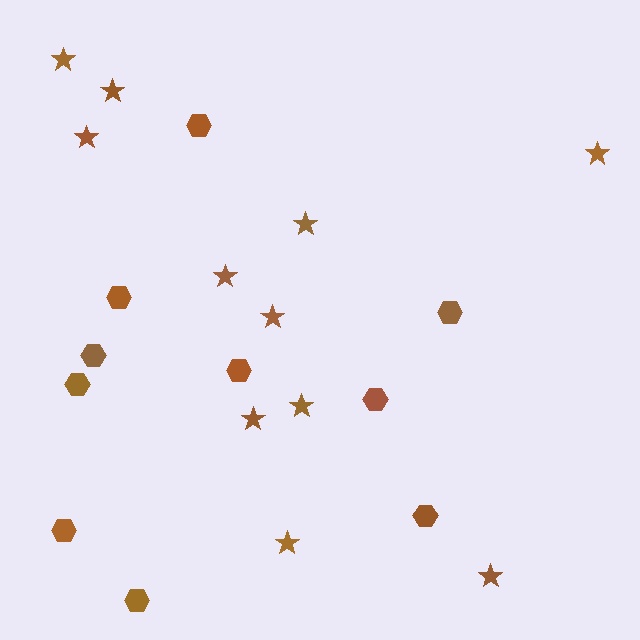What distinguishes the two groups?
There are 2 groups: one group of stars (11) and one group of hexagons (10).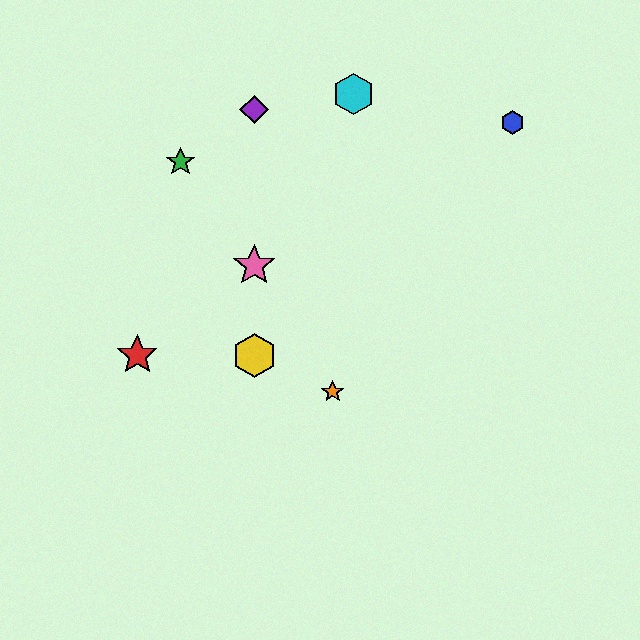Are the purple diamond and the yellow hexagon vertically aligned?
Yes, both are at x≈254.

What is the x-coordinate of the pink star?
The pink star is at x≈254.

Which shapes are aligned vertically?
The yellow hexagon, the purple diamond, the pink star are aligned vertically.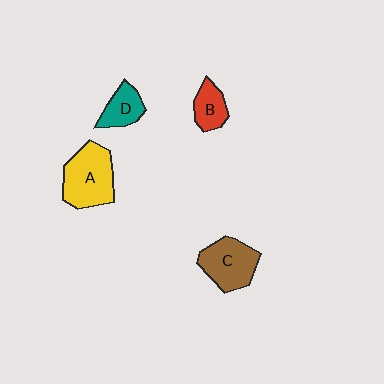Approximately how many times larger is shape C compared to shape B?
Approximately 1.8 times.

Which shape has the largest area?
Shape A (yellow).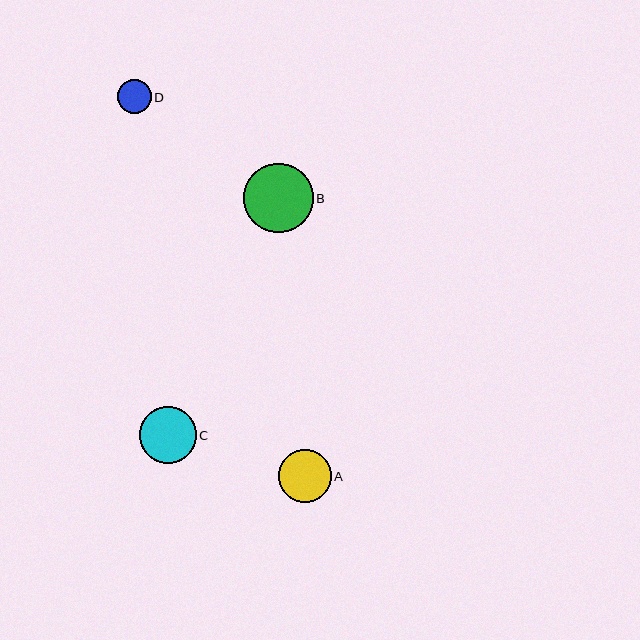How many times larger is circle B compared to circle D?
Circle B is approximately 2.1 times the size of circle D.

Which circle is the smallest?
Circle D is the smallest with a size of approximately 34 pixels.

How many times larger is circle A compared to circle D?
Circle A is approximately 1.6 times the size of circle D.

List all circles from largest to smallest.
From largest to smallest: B, C, A, D.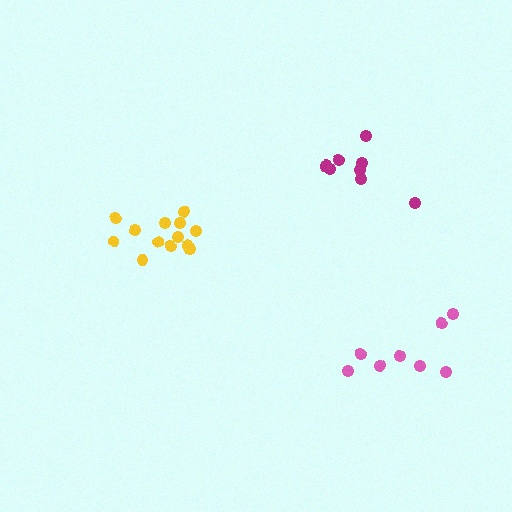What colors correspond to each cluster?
The clusters are colored: yellow, magenta, pink.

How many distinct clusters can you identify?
There are 3 distinct clusters.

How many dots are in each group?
Group 1: 13 dots, Group 2: 9 dots, Group 3: 8 dots (30 total).